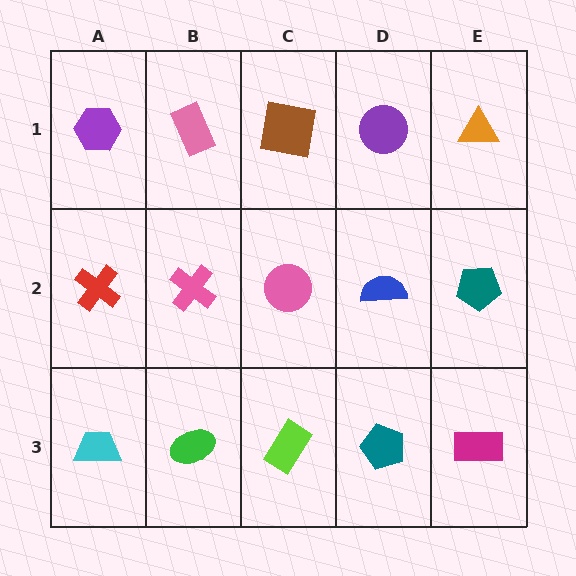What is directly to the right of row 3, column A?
A green ellipse.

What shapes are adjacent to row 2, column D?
A purple circle (row 1, column D), a teal pentagon (row 3, column D), a pink circle (row 2, column C), a teal pentagon (row 2, column E).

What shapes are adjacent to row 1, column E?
A teal pentagon (row 2, column E), a purple circle (row 1, column D).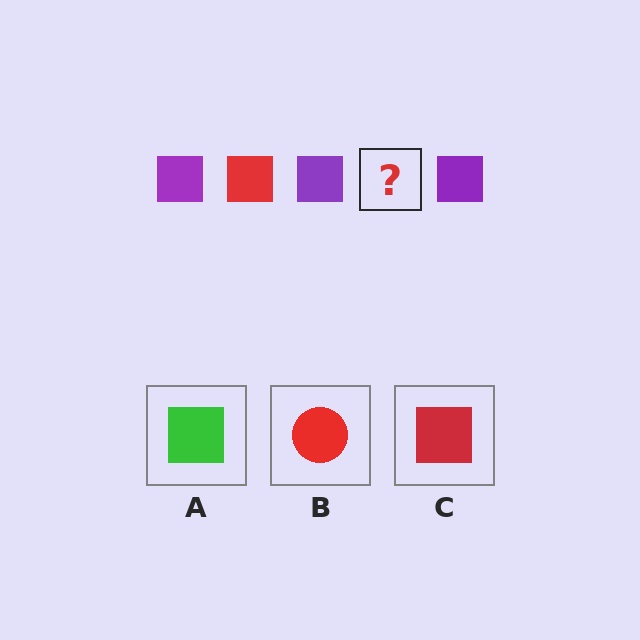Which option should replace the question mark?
Option C.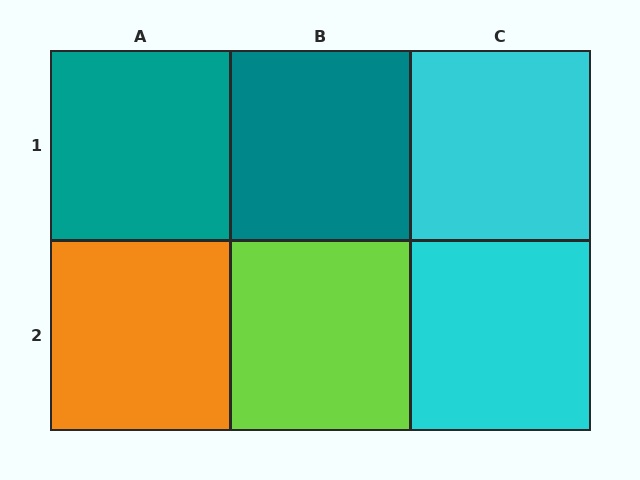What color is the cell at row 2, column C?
Cyan.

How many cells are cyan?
2 cells are cyan.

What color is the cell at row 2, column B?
Lime.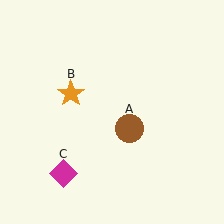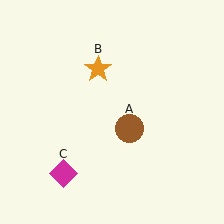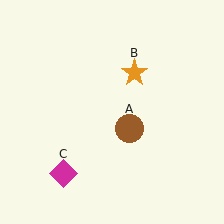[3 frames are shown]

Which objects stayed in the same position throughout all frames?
Brown circle (object A) and magenta diamond (object C) remained stationary.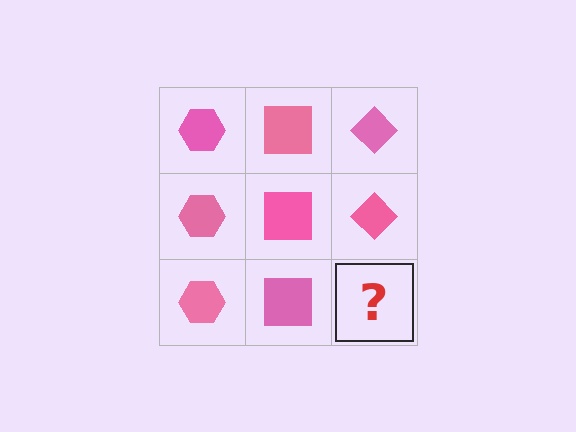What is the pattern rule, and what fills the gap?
The rule is that each column has a consistent shape. The gap should be filled with a pink diamond.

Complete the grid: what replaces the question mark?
The question mark should be replaced with a pink diamond.